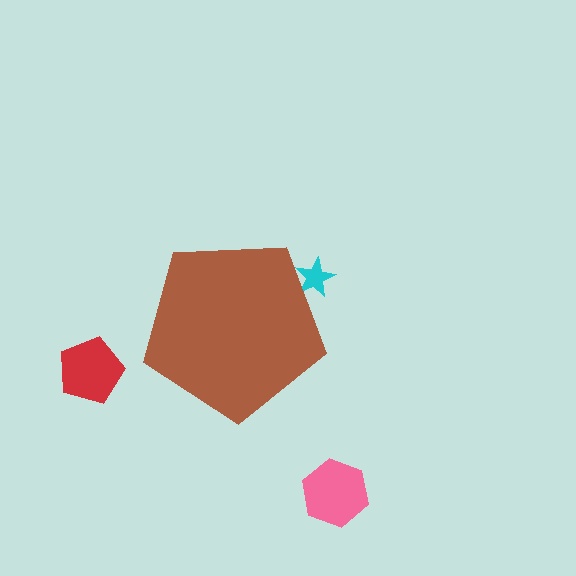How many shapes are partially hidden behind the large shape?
1 shape is partially hidden.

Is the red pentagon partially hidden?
No, the red pentagon is fully visible.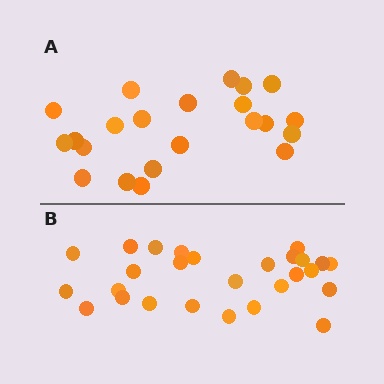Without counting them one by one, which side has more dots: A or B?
Region B (the bottom region) has more dots.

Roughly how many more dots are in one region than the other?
Region B has about 5 more dots than region A.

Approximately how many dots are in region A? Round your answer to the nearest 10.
About 20 dots. (The exact count is 22, which rounds to 20.)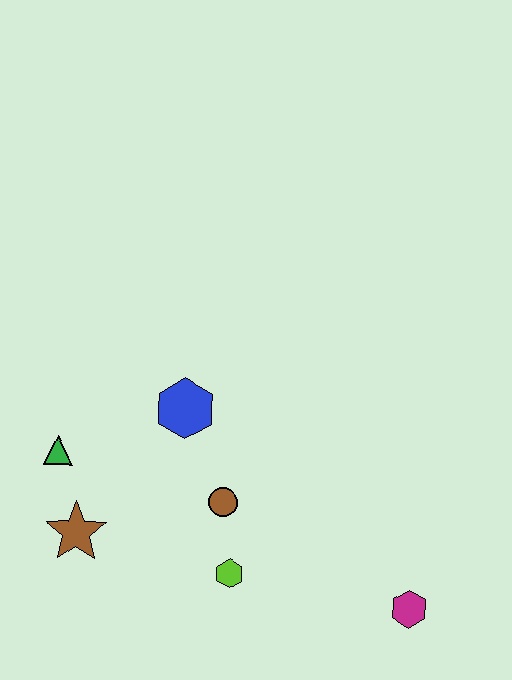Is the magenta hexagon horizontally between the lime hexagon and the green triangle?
No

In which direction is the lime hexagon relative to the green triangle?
The lime hexagon is to the right of the green triangle.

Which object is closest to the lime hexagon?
The brown circle is closest to the lime hexagon.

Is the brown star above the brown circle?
No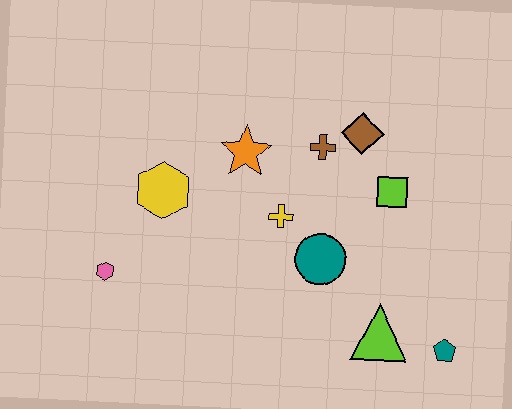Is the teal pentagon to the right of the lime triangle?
Yes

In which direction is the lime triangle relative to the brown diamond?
The lime triangle is below the brown diamond.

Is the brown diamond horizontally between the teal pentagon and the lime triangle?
No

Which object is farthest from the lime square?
The pink hexagon is farthest from the lime square.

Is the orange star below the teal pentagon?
No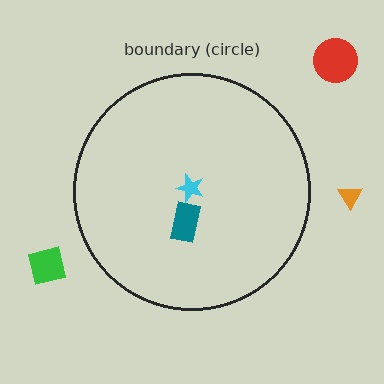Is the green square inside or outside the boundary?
Outside.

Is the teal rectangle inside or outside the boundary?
Inside.